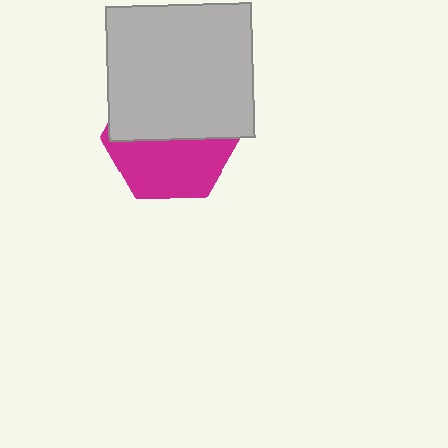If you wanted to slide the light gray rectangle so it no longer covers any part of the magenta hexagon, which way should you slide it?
Slide it up — that is the most direct way to separate the two shapes.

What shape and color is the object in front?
The object in front is a light gray rectangle.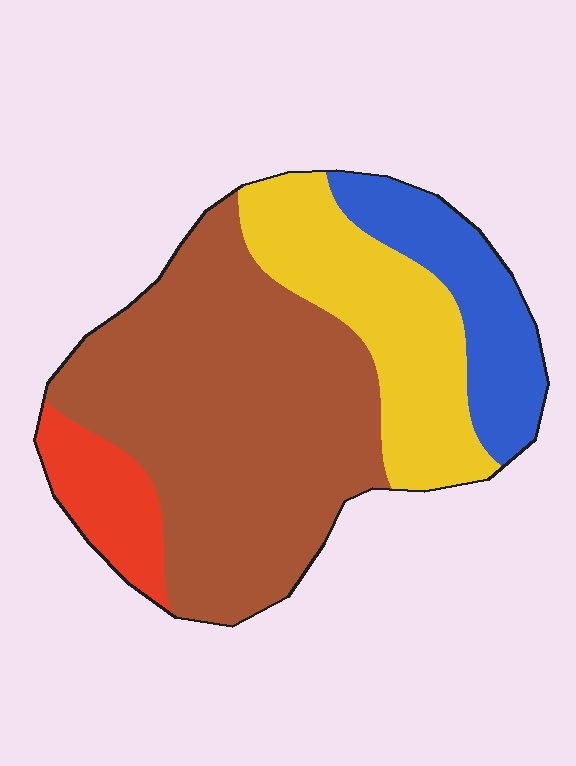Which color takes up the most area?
Brown, at roughly 55%.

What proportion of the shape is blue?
Blue takes up about one sixth (1/6) of the shape.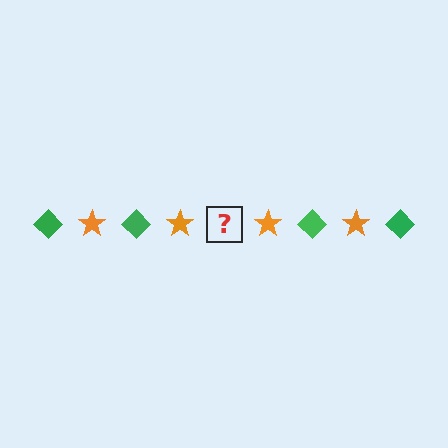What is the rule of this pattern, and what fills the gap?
The rule is that the pattern alternates between green diamond and orange star. The gap should be filled with a green diamond.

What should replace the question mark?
The question mark should be replaced with a green diamond.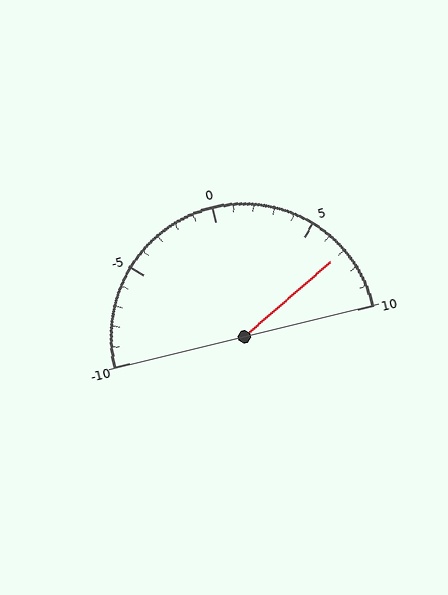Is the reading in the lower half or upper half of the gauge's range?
The reading is in the upper half of the range (-10 to 10).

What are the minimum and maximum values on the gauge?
The gauge ranges from -10 to 10.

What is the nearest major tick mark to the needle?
The nearest major tick mark is 5.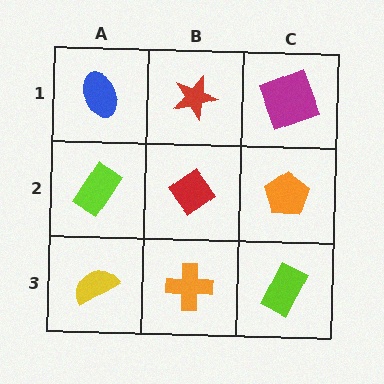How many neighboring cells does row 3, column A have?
2.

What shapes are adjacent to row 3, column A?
A lime rectangle (row 2, column A), an orange cross (row 3, column B).